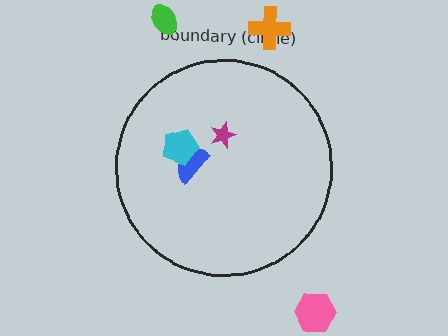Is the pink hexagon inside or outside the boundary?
Outside.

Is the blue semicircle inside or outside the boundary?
Inside.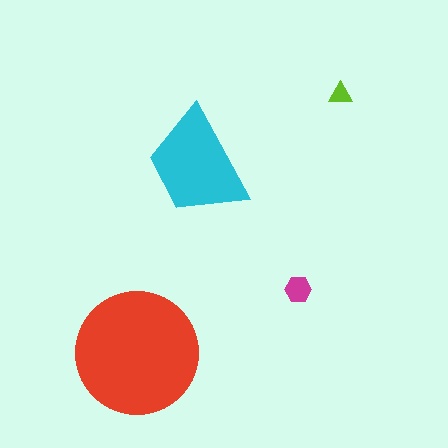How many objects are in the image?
There are 4 objects in the image.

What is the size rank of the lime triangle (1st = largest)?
4th.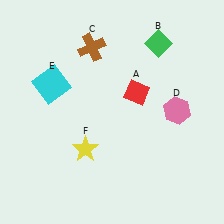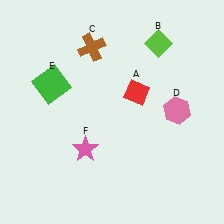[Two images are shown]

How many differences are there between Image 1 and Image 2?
There are 3 differences between the two images.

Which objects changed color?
B changed from green to lime. E changed from cyan to green. F changed from yellow to pink.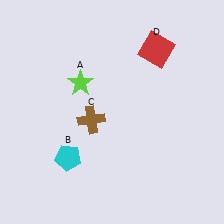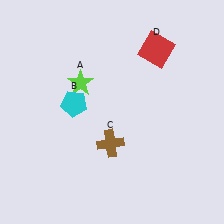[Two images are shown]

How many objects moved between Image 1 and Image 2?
2 objects moved between the two images.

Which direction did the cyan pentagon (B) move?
The cyan pentagon (B) moved up.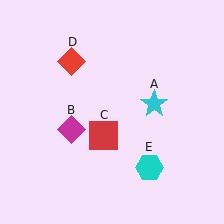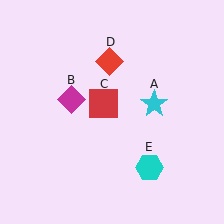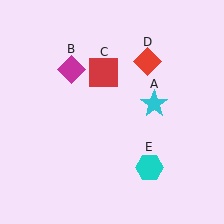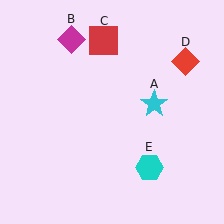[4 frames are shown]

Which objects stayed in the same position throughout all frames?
Cyan star (object A) and cyan hexagon (object E) remained stationary.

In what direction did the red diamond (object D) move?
The red diamond (object D) moved right.